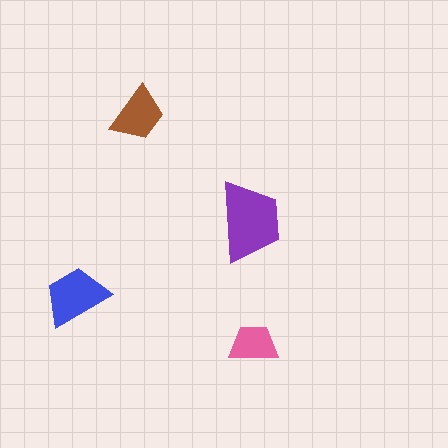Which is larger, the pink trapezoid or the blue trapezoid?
The blue one.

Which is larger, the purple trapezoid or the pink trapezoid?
The purple one.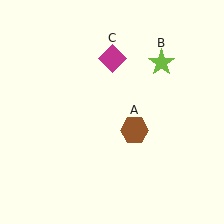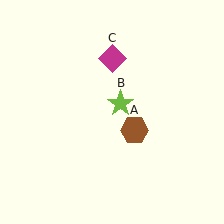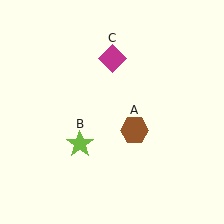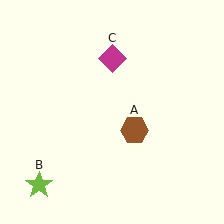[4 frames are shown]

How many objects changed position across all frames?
1 object changed position: lime star (object B).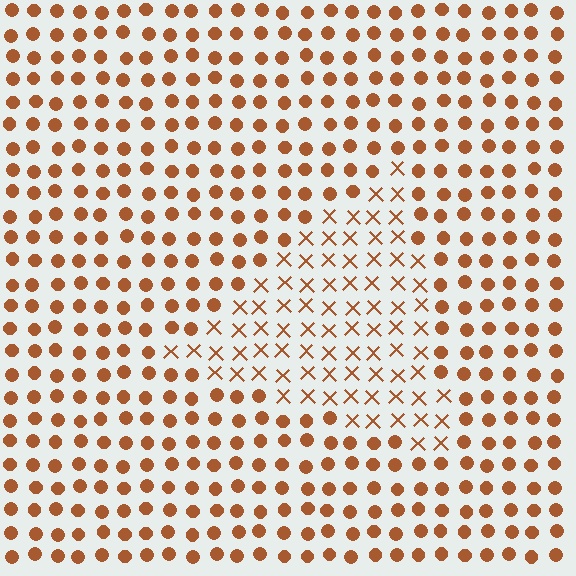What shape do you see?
I see a triangle.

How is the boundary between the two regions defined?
The boundary is defined by a change in element shape: X marks inside vs. circles outside. All elements share the same color and spacing.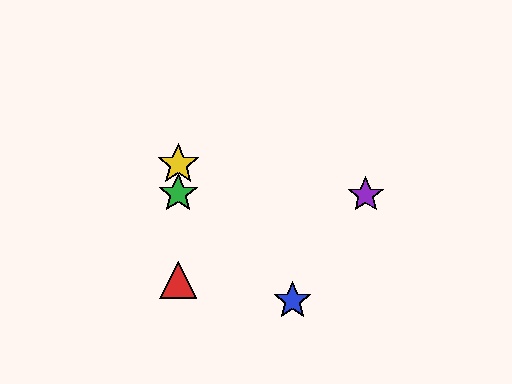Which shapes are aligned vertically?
The red triangle, the green star, the yellow star are aligned vertically.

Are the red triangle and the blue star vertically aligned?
No, the red triangle is at x≈178 and the blue star is at x≈293.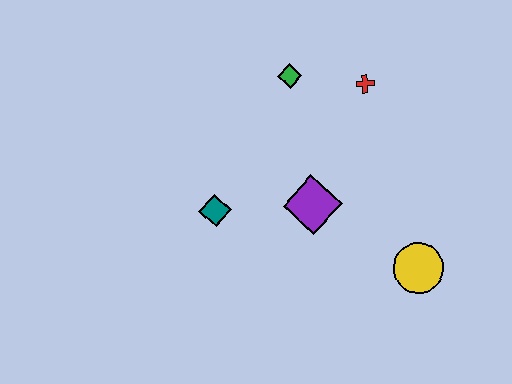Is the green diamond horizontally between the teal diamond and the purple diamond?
Yes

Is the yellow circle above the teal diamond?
No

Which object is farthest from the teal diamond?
The yellow circle is farthest from the teal diamond.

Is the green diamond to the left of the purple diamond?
Yes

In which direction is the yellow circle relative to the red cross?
The yellow circle is below the red cross.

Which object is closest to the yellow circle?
The purple diamond is closest to the yellow circle.